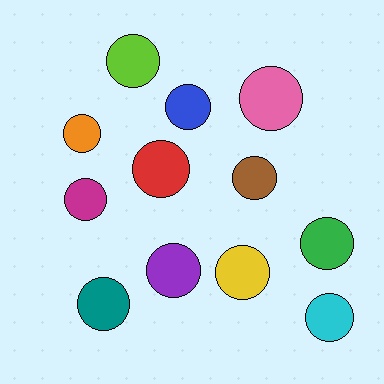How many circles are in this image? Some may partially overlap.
There are 12 circles.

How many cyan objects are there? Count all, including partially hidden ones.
There is 1 cyan object.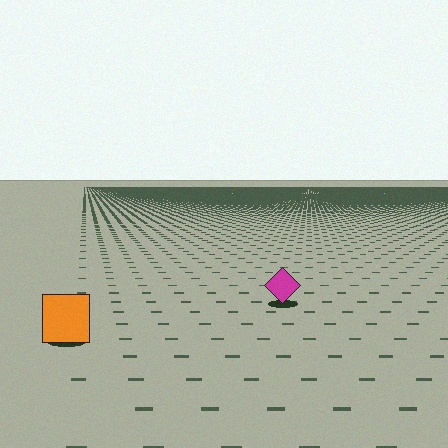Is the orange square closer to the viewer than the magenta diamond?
Yes. The orange square is closer — you can tell from the texture gradient: the ground texture is coarser near it.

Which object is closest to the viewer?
The orange square is closest. The texture marks near it are larger and more spread out.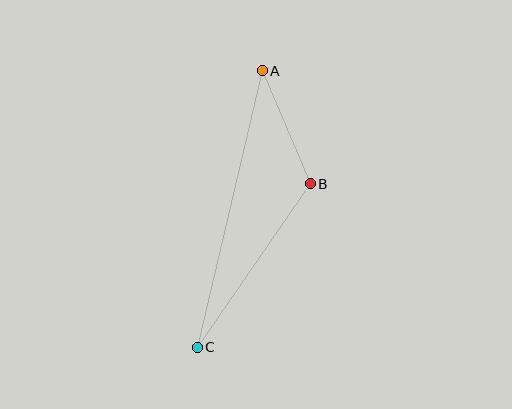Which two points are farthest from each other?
Points A and C are farthest from each other.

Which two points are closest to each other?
Points A and B are closest to each other.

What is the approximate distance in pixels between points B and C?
The distance between B and C is approximately 199 pixels.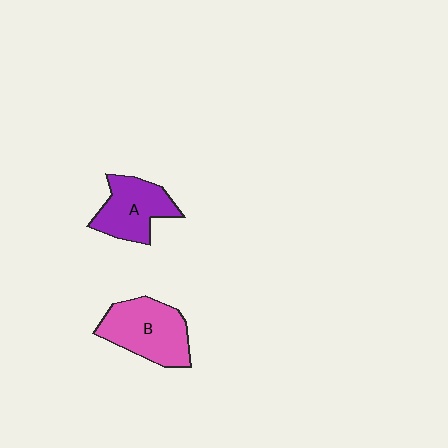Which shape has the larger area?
Shape B (pink).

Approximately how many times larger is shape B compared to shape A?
Approximately 1.2 times.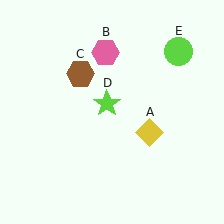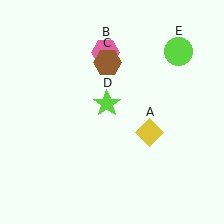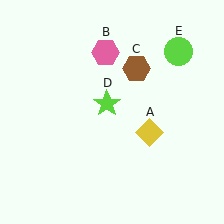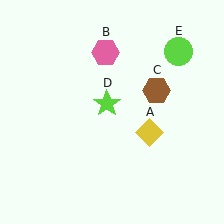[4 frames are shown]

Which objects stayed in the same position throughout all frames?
Yellow diamond (object A) and pink hexagon (object B) and lime star (object D) and lime circle (object E) remained stationary.